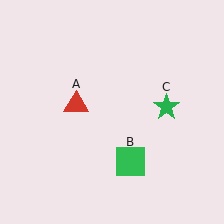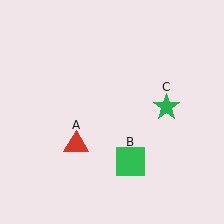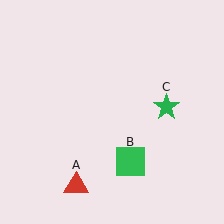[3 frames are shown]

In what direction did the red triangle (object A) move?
The red triangle (object A) moved down.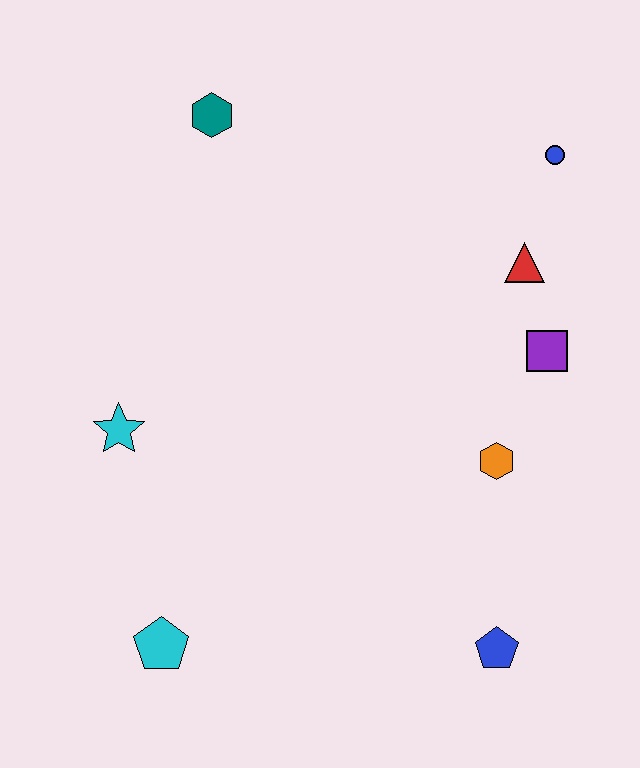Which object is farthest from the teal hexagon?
The blue pentagon is farthest from the teal hexagon.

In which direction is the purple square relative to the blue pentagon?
The purple square is above the blue pentagon.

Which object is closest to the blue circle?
The red triangle is closest to the blue circle.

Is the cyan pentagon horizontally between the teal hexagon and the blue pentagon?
No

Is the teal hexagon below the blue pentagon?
No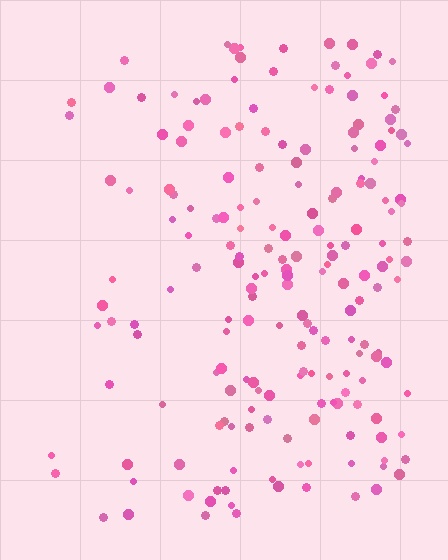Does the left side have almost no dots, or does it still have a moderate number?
Still a moderate number, just noticeably fewer than the right.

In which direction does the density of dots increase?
From left to right, with the right side densest.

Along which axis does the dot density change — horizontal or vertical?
Horizontal.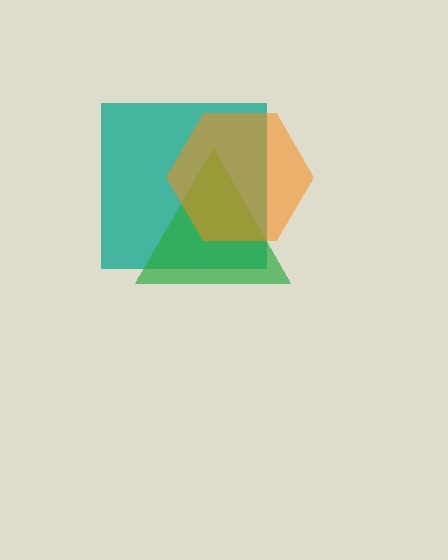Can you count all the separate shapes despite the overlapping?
Yes, there are 3 separate shapes.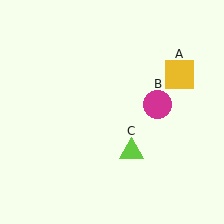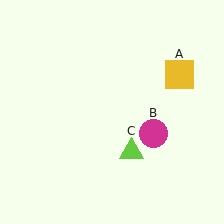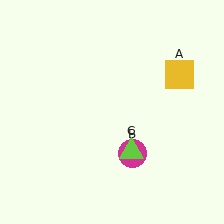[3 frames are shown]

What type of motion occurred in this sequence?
The magenta circle (object B) rotated clockwise around the center of the scene.